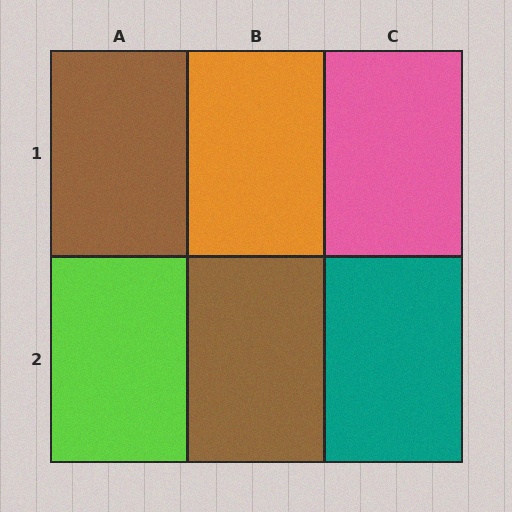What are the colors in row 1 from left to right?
Brown, orange, pink.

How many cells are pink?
1 cell is pink.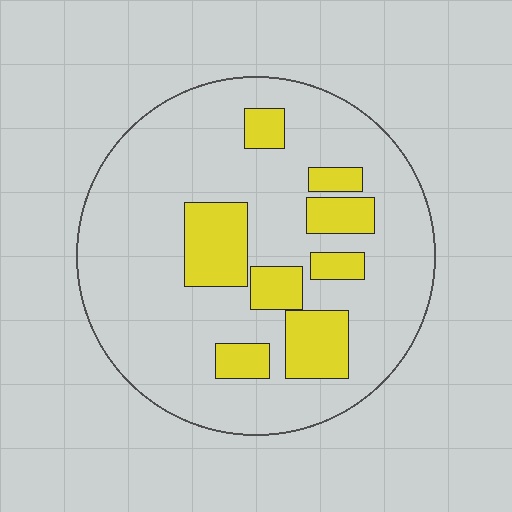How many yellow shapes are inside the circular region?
8.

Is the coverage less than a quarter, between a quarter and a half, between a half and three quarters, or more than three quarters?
Less than a quarter.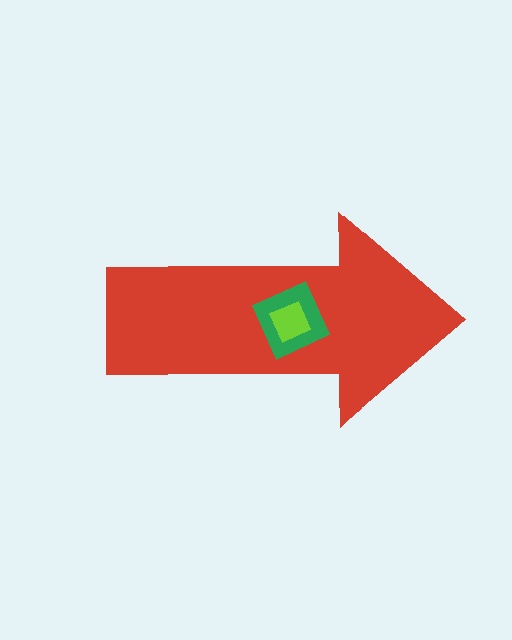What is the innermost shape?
The lime diamond.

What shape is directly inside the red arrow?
The green square.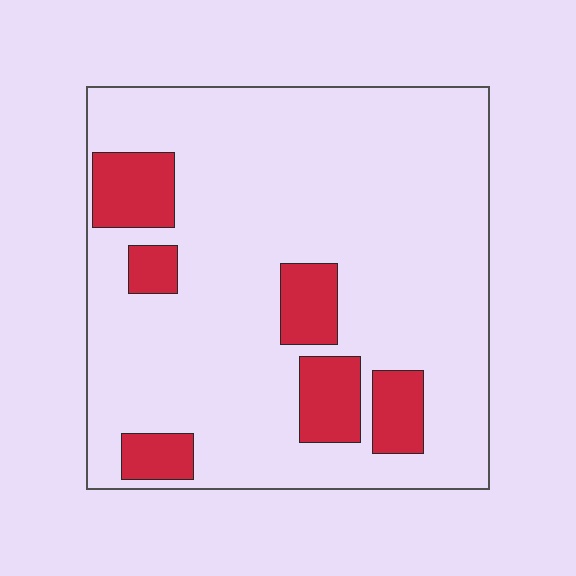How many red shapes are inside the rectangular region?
6.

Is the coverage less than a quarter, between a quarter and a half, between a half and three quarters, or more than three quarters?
Less than a quarter.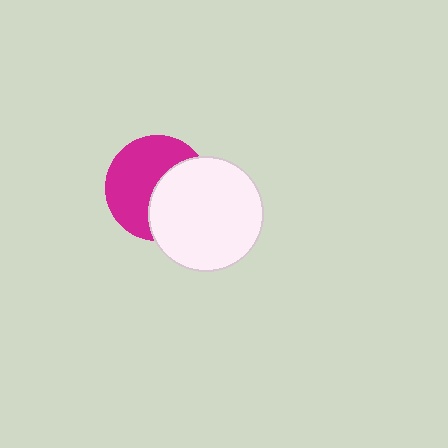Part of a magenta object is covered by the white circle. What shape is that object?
It is a circle.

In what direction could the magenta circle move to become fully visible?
The magenta circle could move left. That would shift it out from behind the white circle entirely.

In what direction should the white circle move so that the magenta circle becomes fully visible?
The white circle should move right. That is the shortest direction to clear the overlap and leave the magenta circle fully visible.